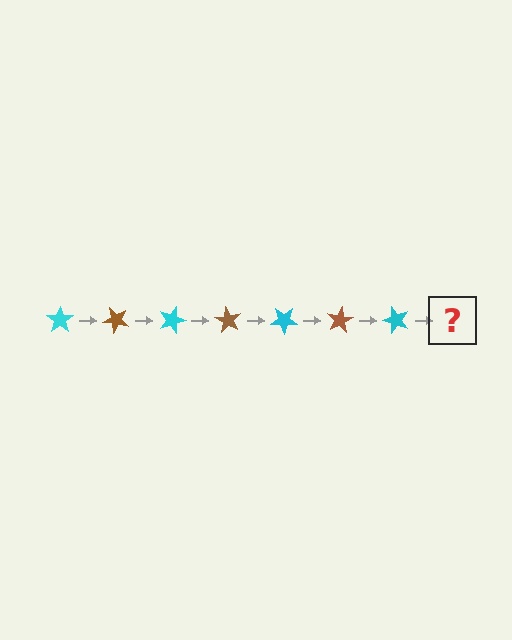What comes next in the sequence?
The next element should be a brown star, rotated 315 degrees from the start.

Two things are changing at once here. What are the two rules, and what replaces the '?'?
The two rules are that it rotates 45 degrees each step and the color cycles through cyan and brown. The '?' should be a brown star, rotated 315 degrees from the start.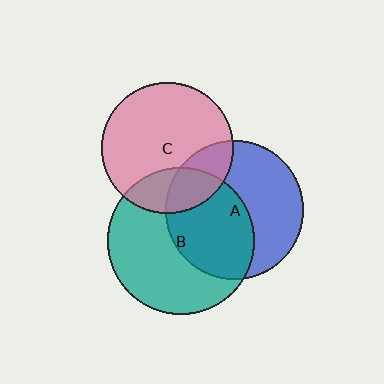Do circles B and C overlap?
Yes.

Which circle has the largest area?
Circle B (teal).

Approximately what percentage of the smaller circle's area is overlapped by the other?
Approximately 25%.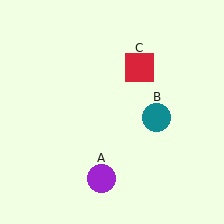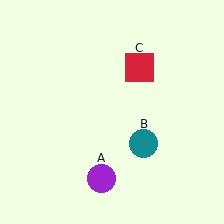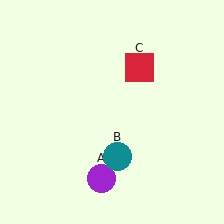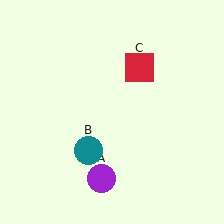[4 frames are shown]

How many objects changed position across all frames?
1 object changed position: teal circle (object B).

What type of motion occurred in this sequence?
The teal circle (object B) rotated clockwise around the center of the scene.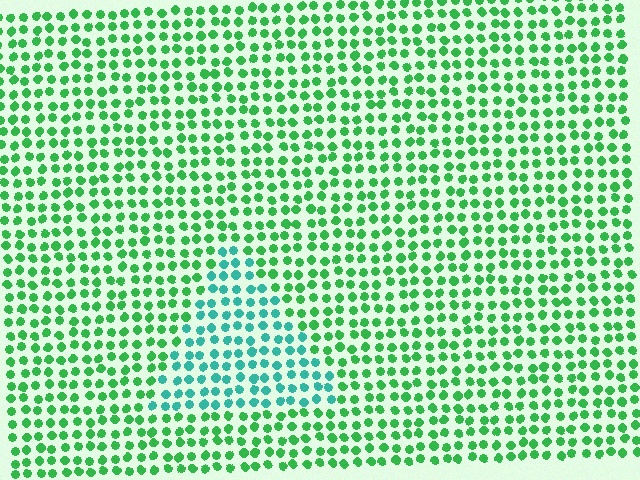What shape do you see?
I see a triangle.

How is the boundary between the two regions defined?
The boundary is defined purely by a slight shift in hue (about 40 degrees). Spacing, size, and orientation are identical on both sides.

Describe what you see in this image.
The image is filled with small green elements in a uniform arrangement. A triangle-shaped region is visible where the elements are tinted to a slightly different hue, forming a subtle color boundary.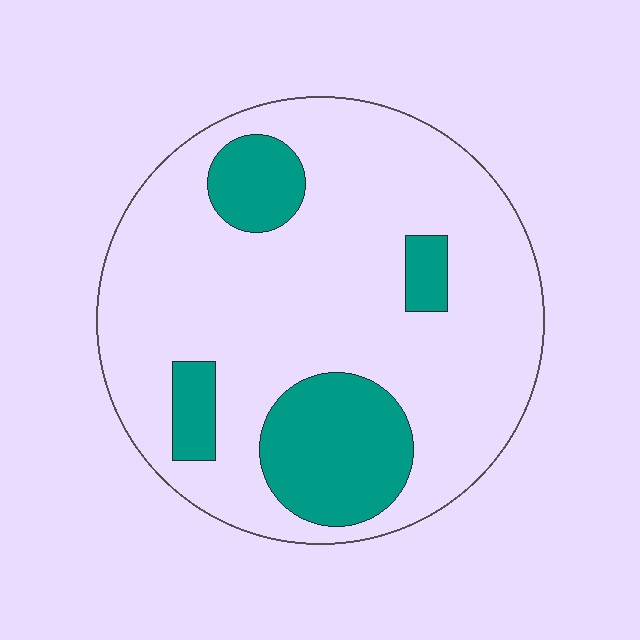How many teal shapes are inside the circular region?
4.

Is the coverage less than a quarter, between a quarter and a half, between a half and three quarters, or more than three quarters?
Less than a quarter.